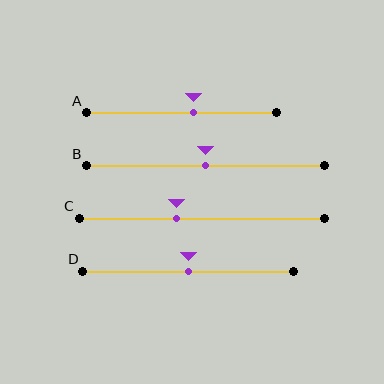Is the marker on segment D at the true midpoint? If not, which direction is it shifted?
Yes, the marker on segment D is at the true midpoint.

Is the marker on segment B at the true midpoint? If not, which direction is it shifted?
Yes, the marker on segment B is at the true midpoint.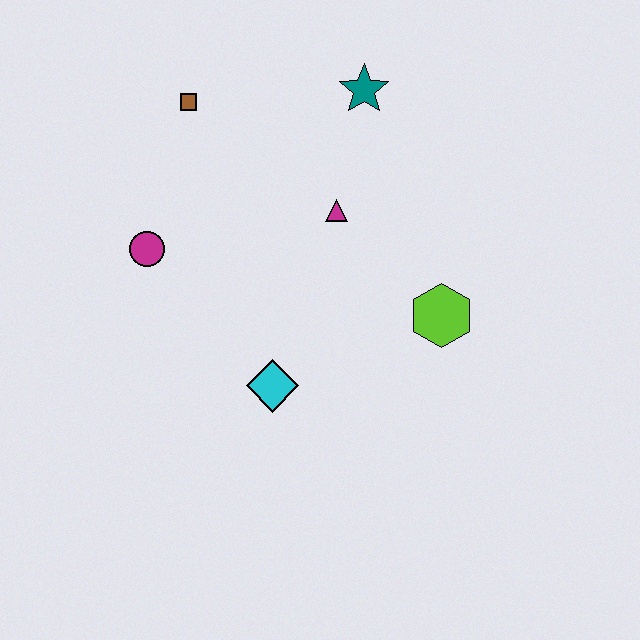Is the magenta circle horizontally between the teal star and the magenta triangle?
No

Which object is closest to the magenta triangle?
The teal star is closest to the magenta triangle.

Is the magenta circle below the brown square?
Yes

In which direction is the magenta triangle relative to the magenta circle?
The magenta triangle is to the right of the magenta circle.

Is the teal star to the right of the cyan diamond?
Yes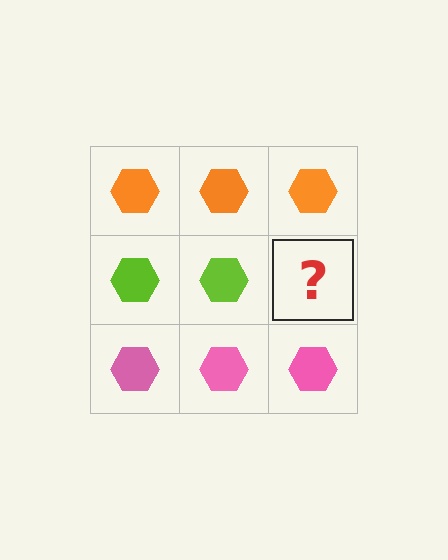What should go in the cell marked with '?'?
The missing cell should contain a lime hexagon.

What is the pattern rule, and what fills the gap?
The rule is that each row has a consistent color. The gap should be filled with a lime hexagon.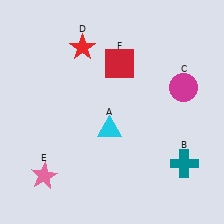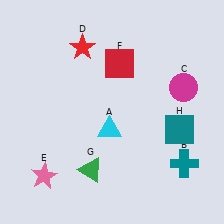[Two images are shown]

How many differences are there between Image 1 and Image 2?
There are 2 differences between the two images.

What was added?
A green triangle (G), a teal square (H) were added in Image 2.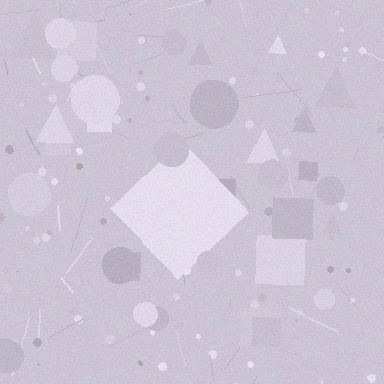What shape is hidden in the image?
A diamond is hidden in the image.